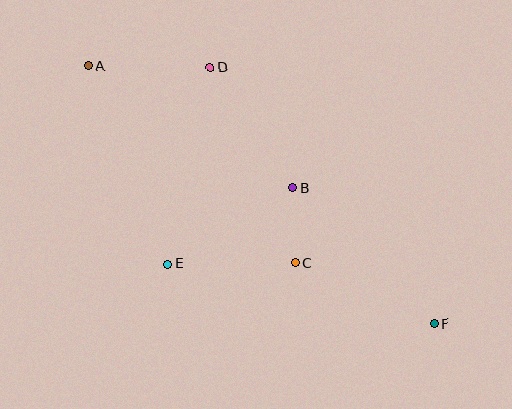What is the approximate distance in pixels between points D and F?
The distance between D and F is approximately 341 pixels.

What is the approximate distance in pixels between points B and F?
The distance between B and F is approximately 196 pixels.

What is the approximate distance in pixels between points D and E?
The distance between D and E is approximately 202 pixels.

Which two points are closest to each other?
Points B and C are closest to each other.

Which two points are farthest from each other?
Points A and F are farthest from each other.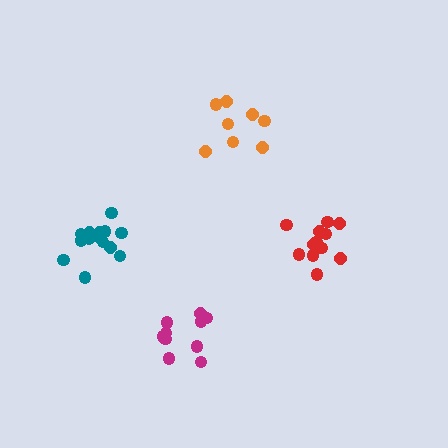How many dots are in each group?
Group 1: 12 dots, Group 2: 8 dots, Group 3: 10 dots, Group 4: 14 dots (44 total).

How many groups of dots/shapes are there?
There are 4 groups.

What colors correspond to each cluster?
The clusters are colored: red, orange, magenta, teal.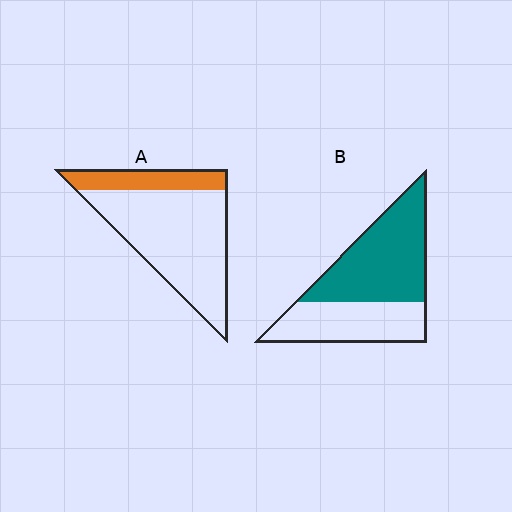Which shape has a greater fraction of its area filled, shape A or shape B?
Shape B.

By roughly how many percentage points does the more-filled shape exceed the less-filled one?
By roughly 35 percentage points (B over A).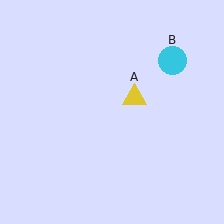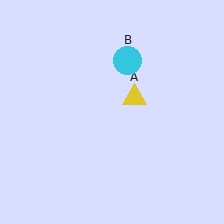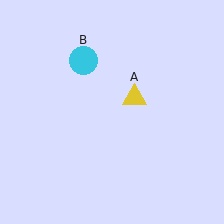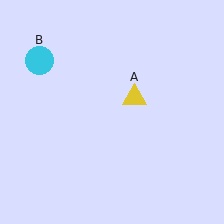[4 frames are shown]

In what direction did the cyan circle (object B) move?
The cyan circle (object B) moved left.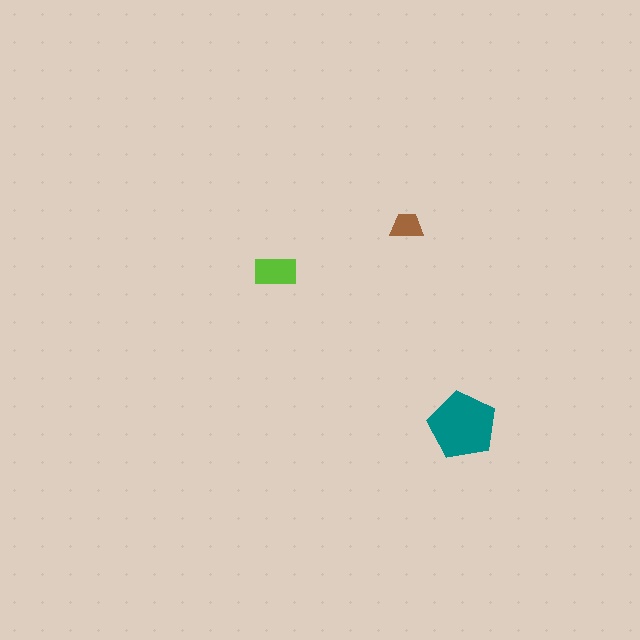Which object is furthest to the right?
The teal pentagon is rightmost.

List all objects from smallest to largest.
The brown trapezoid, the lime rectangle, the teal pentagon.